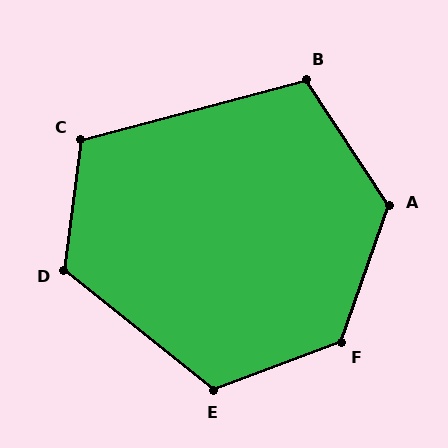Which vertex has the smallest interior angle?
B, at approximately 108 degrees.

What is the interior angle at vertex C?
Approximately 112 degrees (obtuse).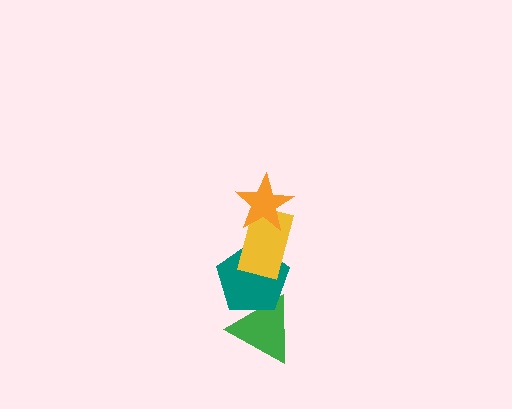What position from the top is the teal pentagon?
The teal pentagon is 3rd from the top.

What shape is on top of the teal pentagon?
The yellow rectangle is on top of the teal pentagon.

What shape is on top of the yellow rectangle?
The orange star is on top of the yellow rectangle.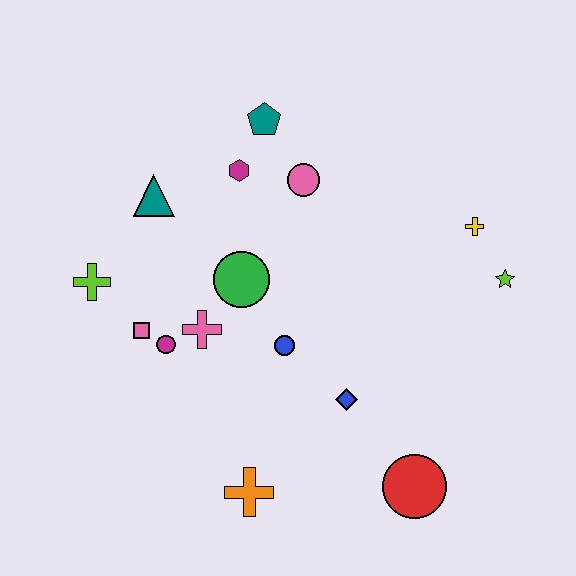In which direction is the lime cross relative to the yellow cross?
The lime cross is to the left of the yellow cross.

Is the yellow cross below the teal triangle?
Yes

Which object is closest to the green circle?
The pink cross is closest to the green circle.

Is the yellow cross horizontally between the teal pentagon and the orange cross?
No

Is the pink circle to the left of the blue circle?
No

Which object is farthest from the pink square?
The lime star is farthest from the pink square.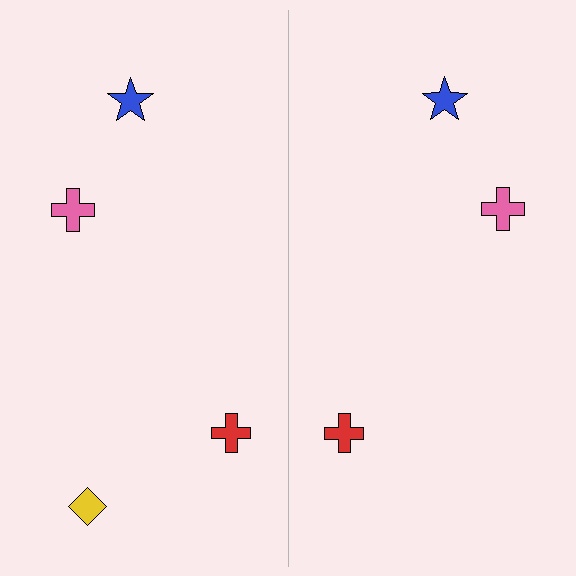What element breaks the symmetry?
A yellow diamond is missing from the right side.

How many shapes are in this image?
There are 7 shapes in this image.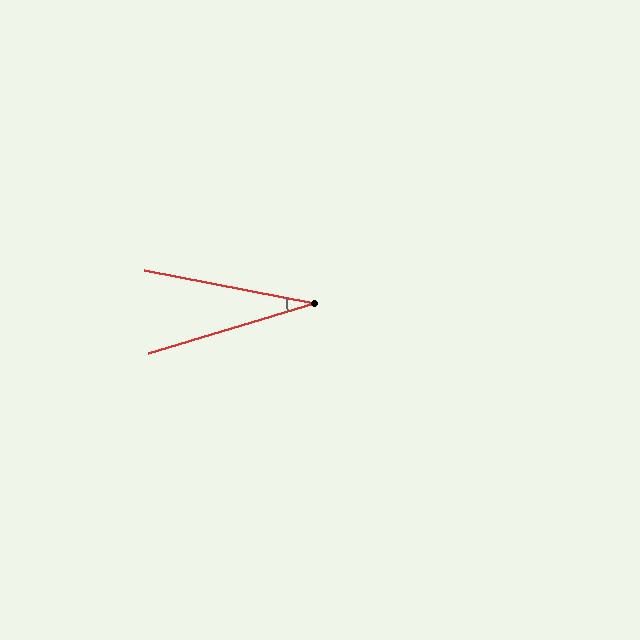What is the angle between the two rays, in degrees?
Approximately 28 degrees.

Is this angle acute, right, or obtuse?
It is acute.